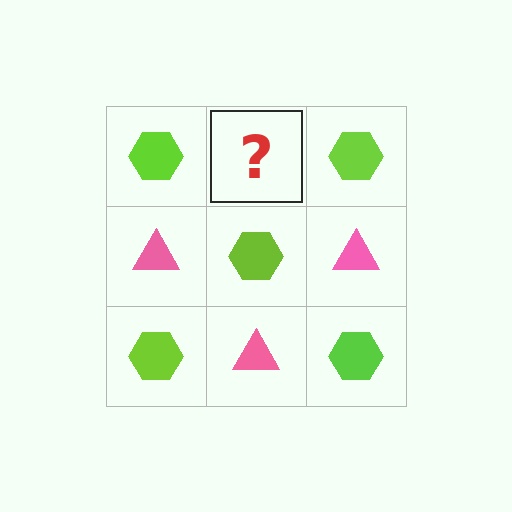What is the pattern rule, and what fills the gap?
The rule is that it alternates lime hexagon and pink triangle in a checkerboard pattern. The gap should be filled with a pink triangle.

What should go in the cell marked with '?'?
The missing cell should contain a pink triangle.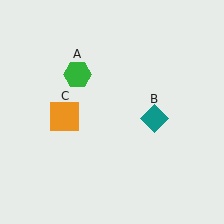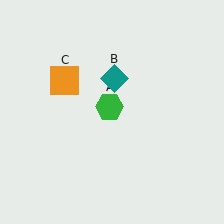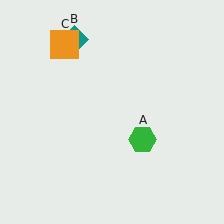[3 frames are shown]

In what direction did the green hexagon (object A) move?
The green hexagon (object A) moved down and to the right.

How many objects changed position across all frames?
3 objects changed position: green hexagon (object A), teal diamond (object B), orange square (object C).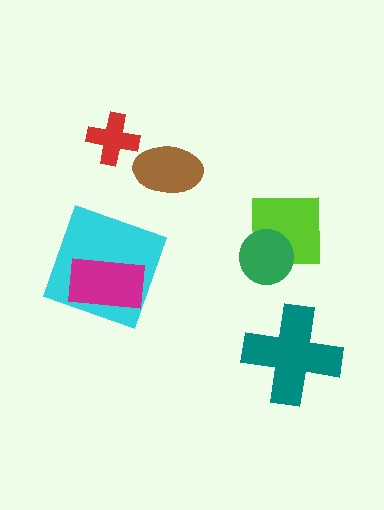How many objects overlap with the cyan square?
1 object overlaps with the cyan square.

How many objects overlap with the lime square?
1 object overlaps with the lime square.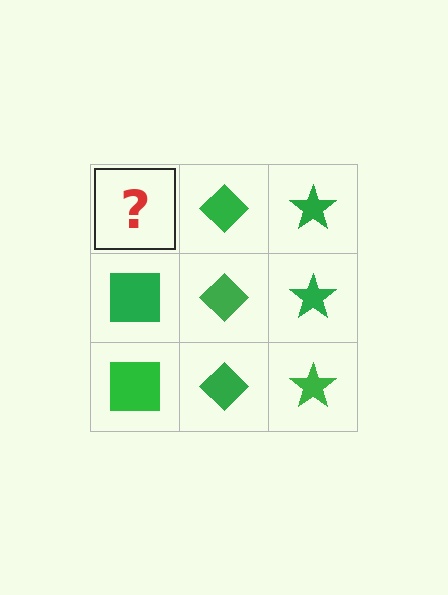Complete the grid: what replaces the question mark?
The question mark should be replaced with a green square.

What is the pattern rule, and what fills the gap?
The rule is that each column has a consistent shape. The gap should be filled with a green square.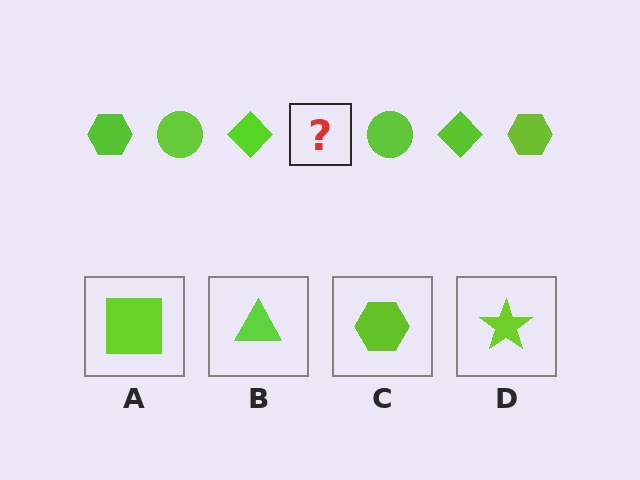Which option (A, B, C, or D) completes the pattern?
C.